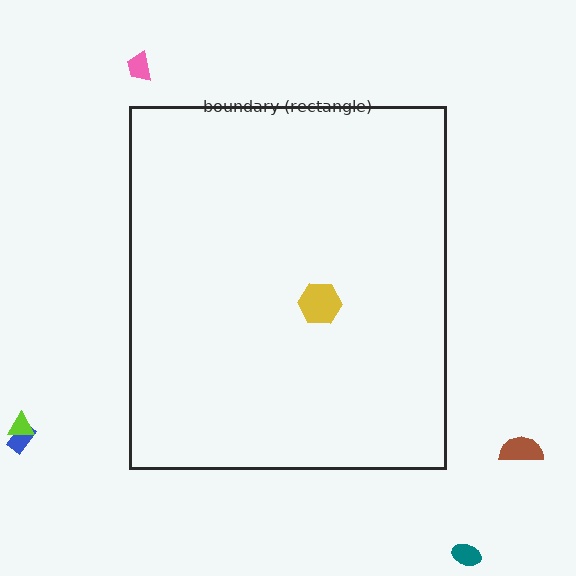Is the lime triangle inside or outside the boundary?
Outside.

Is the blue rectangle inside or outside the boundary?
Outside.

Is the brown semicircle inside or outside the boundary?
Outside.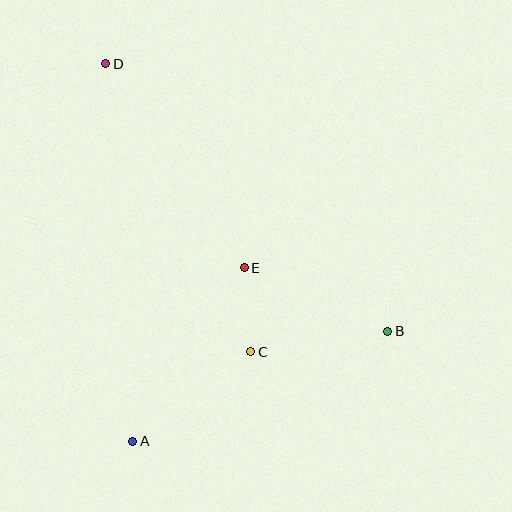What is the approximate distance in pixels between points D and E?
The distance between D and E is approximately 247 pixels.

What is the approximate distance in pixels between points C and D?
The distance between C and D is approximately 322 pixels.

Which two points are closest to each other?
Points C and E are closest to each other.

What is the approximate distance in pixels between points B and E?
The distance between B and E is approximately 157 pixels.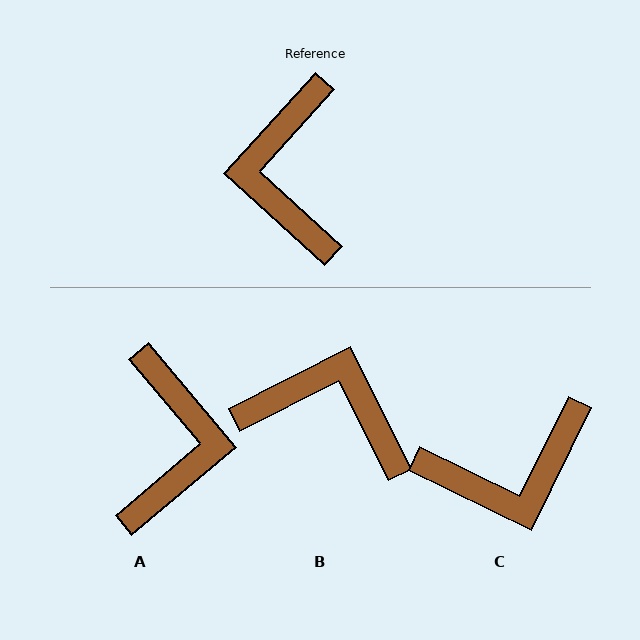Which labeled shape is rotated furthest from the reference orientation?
A, about 172 degrees away.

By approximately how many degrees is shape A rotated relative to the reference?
Approximately 172 degrees counter-clockwise.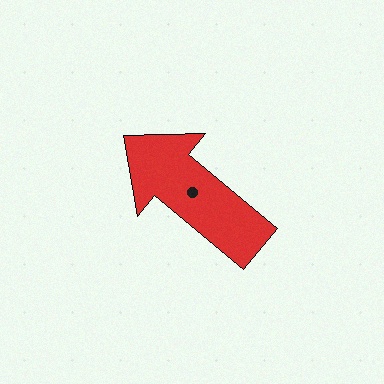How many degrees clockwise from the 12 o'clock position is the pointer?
Approximately 310 degrees.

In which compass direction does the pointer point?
Northwest.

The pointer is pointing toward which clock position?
Roughly 10 o'clock.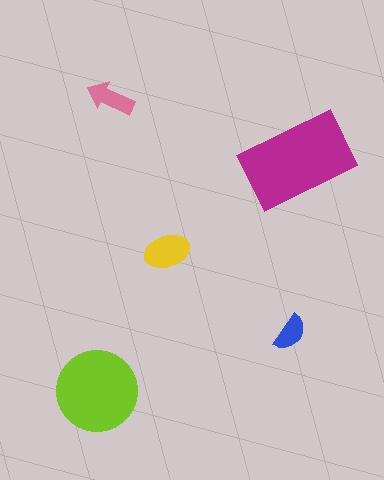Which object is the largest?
The magenta rectangle.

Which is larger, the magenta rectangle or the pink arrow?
The magenta rectangle.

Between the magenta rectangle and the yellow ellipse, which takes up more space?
The magenta rectangle.